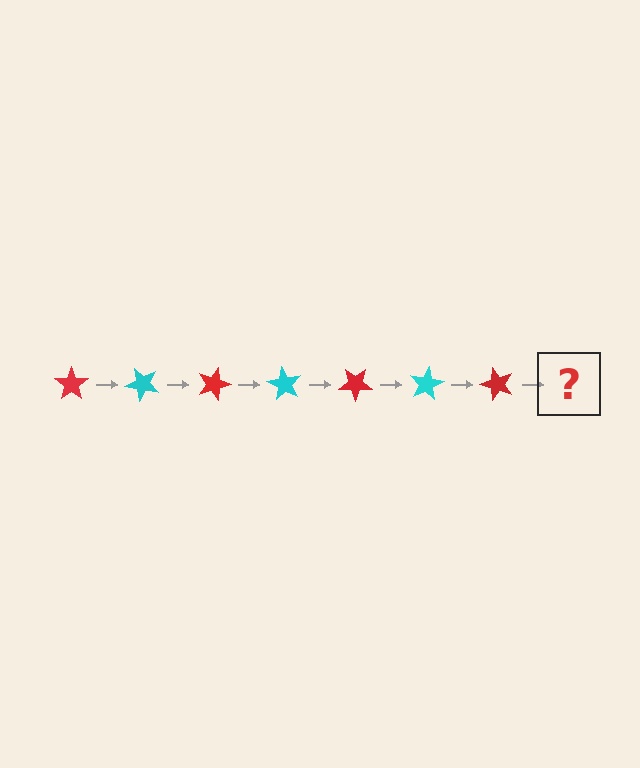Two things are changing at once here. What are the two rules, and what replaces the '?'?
The two rules are that it rotates 45 degrees each step and the color cycles through red and cyan. The '?' should be a cyan star, rotated 315 degrees from the start.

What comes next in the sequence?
The next element should be a cyan star, rotated 315 degrees from the start.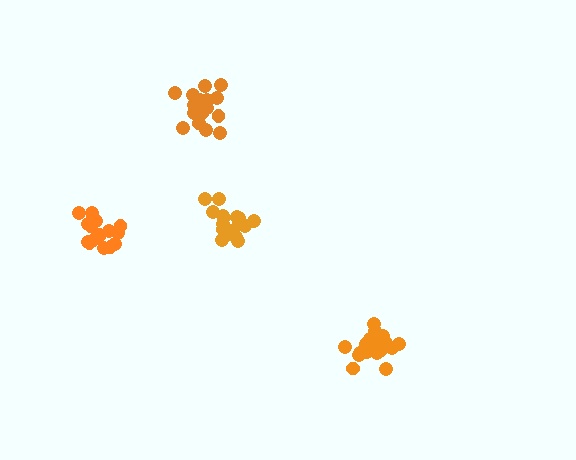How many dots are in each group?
Group 1: 18 dots, Group 2: 18 dots, Group 3: 15 dots, Group 4: 18 dots (69 total).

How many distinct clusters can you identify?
There are 4 distinct clusters.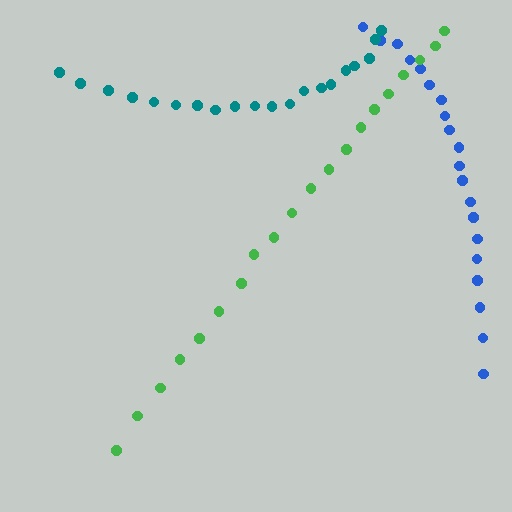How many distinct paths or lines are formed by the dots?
There are 3 distinct paths.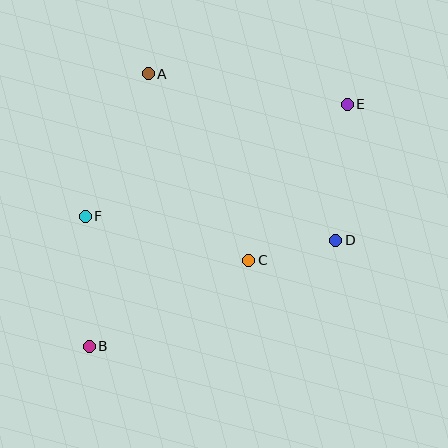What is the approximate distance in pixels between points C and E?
The distance between C and E is approximately 184 pixels.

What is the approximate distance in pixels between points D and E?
The distance between D and E is approximately 137 pixels.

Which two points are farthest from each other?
Points B and E are farthest from each other.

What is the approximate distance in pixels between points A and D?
The distance between A and D is approximately 251 pixels.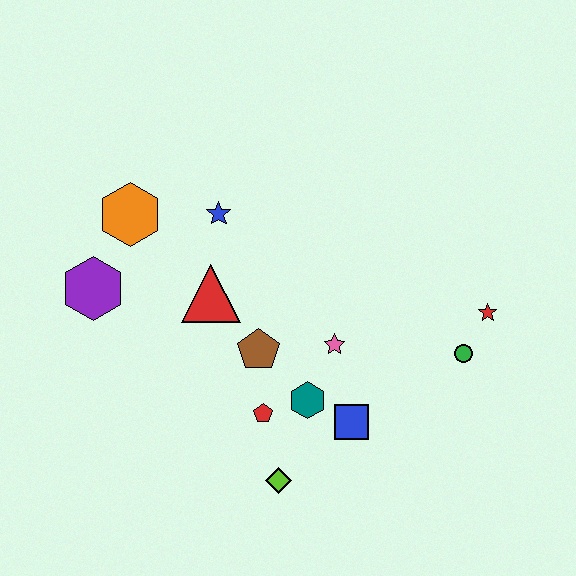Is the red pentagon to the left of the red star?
Yes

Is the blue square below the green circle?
Yes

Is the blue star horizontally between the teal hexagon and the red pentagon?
No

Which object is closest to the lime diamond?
The red pentagon is closest to the lime diamond.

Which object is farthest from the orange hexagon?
The red star is farthest from the orange hexagon.